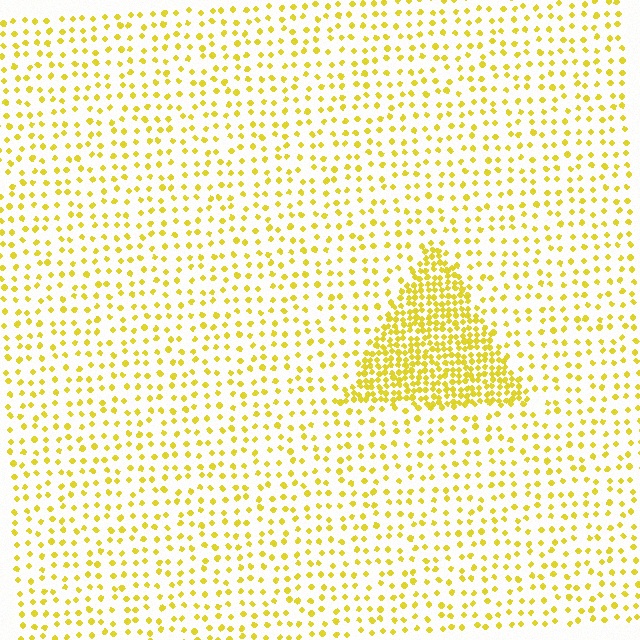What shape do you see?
I see a triangle.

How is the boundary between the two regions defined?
The boundary is defined by a change in element density (approximately 3.1x ratio). All elements are the same color, size, and shape.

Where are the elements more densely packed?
The elements are more densely packed inside the triangle boundary.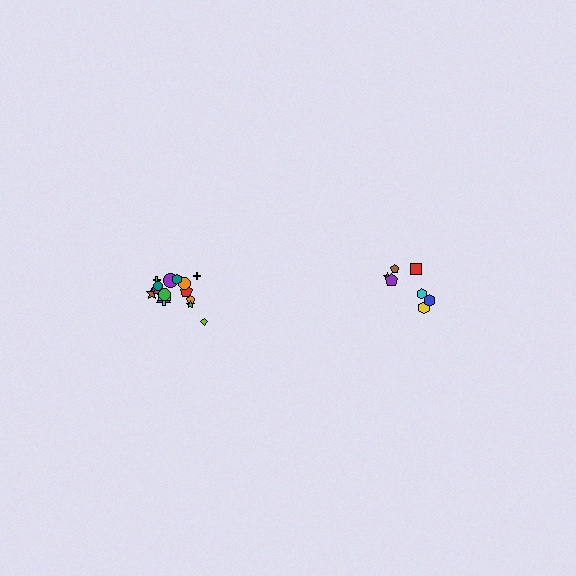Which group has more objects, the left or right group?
The left group.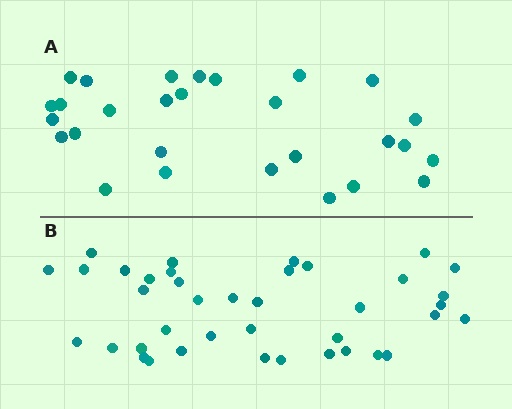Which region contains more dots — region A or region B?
Region B (the bottom region) has more dots.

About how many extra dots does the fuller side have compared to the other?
Region B has roughly 12 or so more dots than region A.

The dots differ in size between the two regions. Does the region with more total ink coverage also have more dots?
No. Region A has more total ink coverage because its dots are larger, but region B actually contains more individual dots. Total area can be misleading — the number of items is what matters here.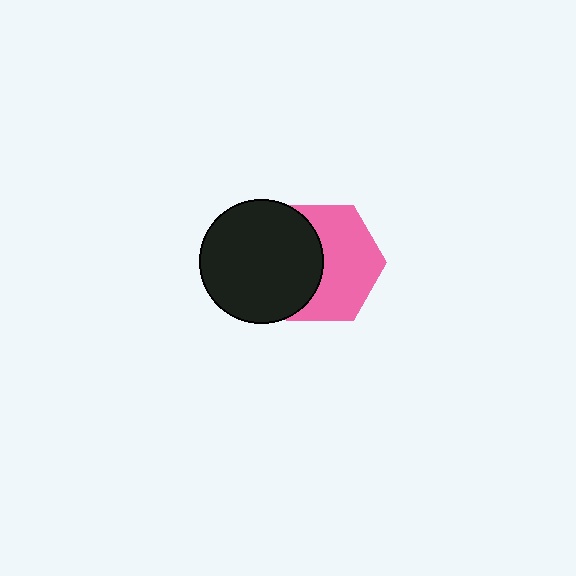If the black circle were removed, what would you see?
You would see the complete pink hexagon.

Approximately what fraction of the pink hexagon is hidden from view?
Roughly 43% of the pink hexagon is hidden behind the black circle.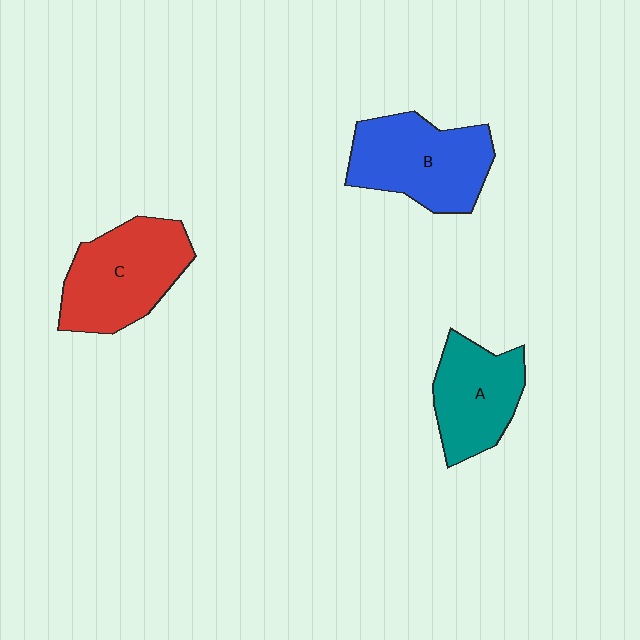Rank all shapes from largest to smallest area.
From largest to smallest: C (red), B (blue), A (teal).